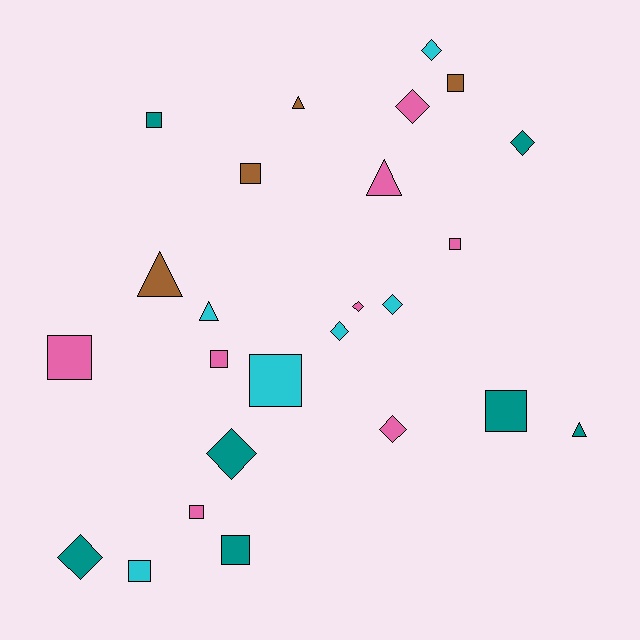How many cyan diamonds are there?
There are 3 cyan diamonds.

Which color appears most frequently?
Pink, with 8 objects.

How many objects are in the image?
There are 25 objects.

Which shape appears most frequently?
Square, with 11 objects.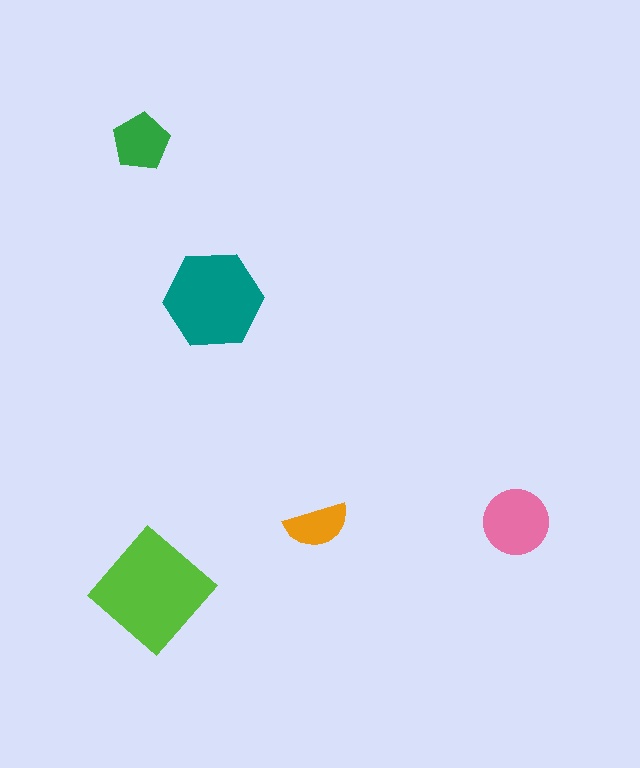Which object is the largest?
The lime diamond.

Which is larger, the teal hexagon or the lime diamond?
The lime diamond.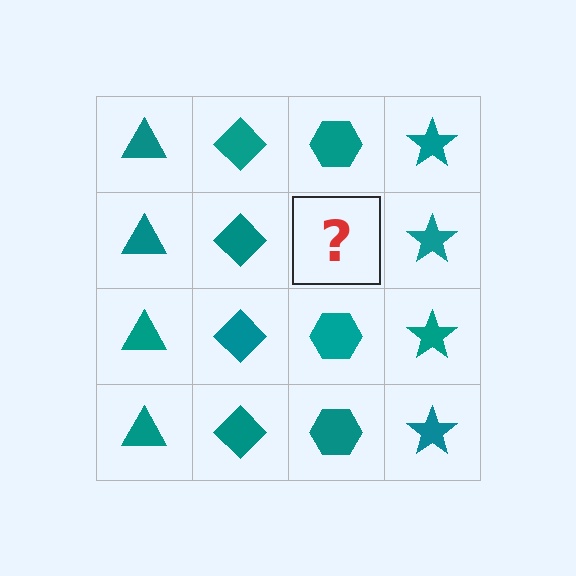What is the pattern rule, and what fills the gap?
The rule is that each column has a consistent shape. The gap should be filled with a teal hexagon.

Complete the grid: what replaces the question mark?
The question mark should be replaced with a teal hexagon.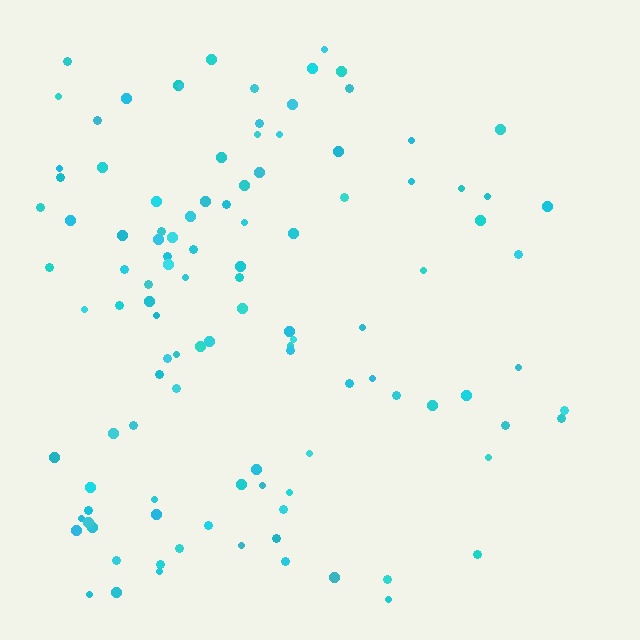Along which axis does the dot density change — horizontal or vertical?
Horizontal.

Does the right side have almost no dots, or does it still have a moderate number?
Still a moderate number, just noticeably fewer than the left.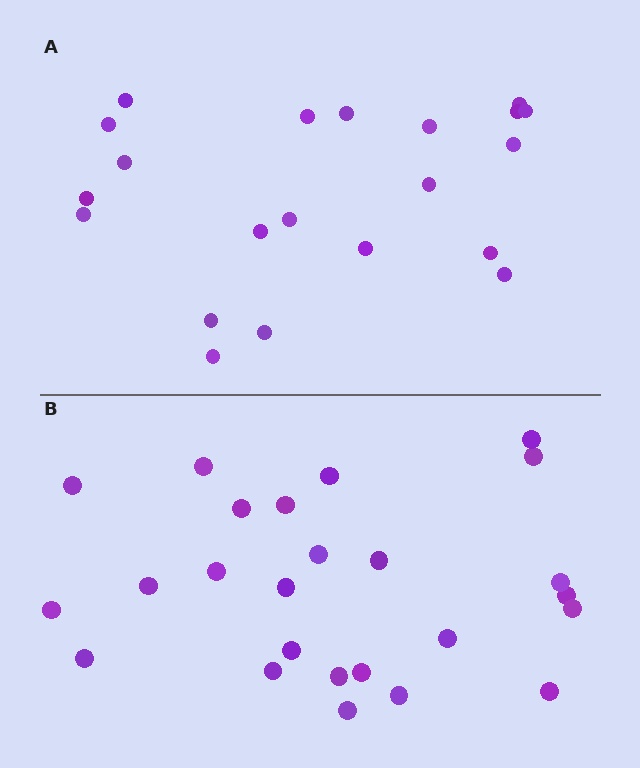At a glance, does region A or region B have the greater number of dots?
Region B (the bottom region) has more dots.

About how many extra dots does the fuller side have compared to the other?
Region B has about 4 more dots than region A.